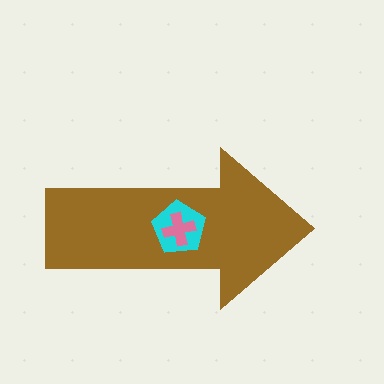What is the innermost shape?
The pink cross.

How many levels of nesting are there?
3.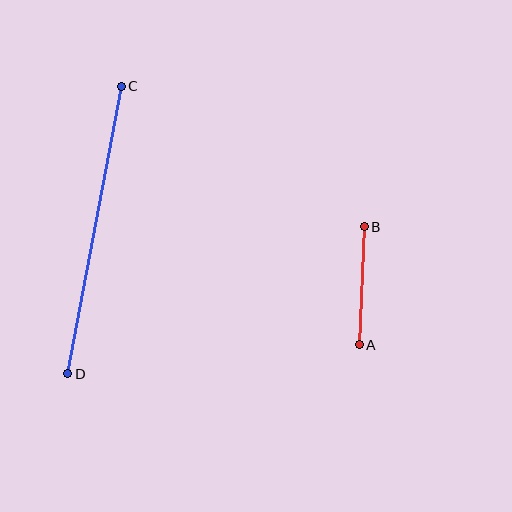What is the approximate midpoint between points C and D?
The midpoint is at approximately (95, 230) pixels.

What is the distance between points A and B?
The distance is approximately 118 pixels.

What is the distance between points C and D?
The distance is approximately 293 pixels.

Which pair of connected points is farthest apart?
Points C and D are farthest apart.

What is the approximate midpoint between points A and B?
The midpoint is at approximately (362, 286) pixels.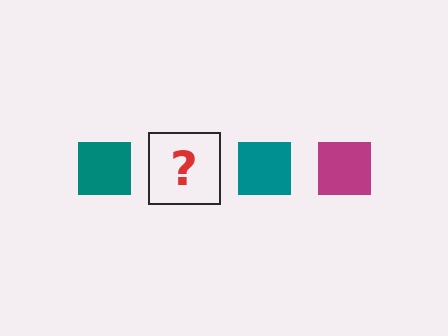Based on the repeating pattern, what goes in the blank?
The blank should be a magenta square.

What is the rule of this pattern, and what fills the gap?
The rule is that the pattern cycles through teal, magenta squares. The gap should be filled with a magenta square.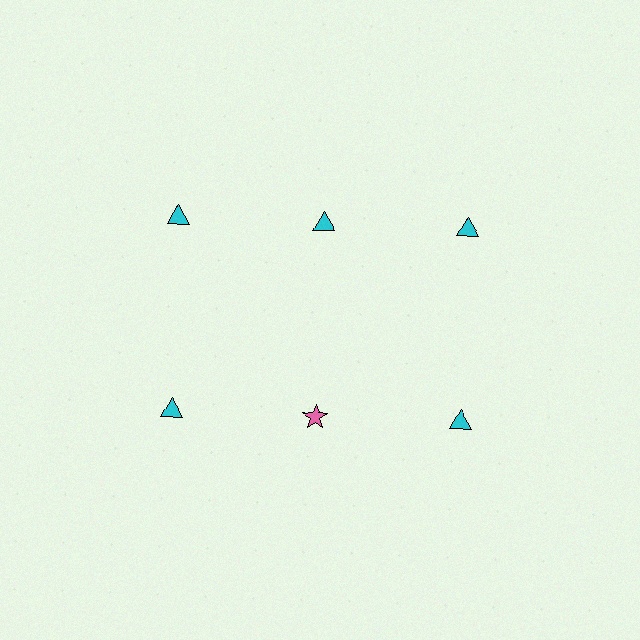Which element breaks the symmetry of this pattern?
The pink star in the second row, second from left column breaks the symmetry. All other shapes are cyan triangles.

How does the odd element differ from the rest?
It differs in both color (pink instead of cyan) and shape (star instead of triangle).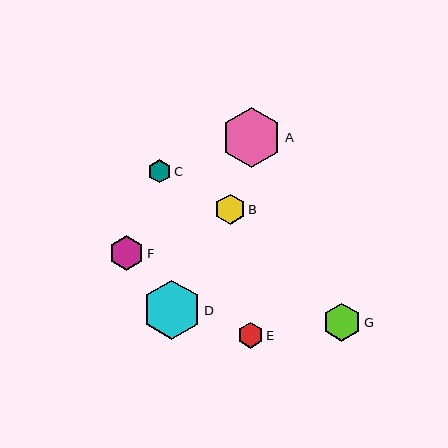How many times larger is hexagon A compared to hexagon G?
Hexagon A is approximately 1.6 times the size of hexagon G.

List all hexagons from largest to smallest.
From largest to smallest: A, D, G, F, B, E, C.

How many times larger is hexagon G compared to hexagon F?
Hexagon G is approximately 1.1 times the size of hexagon F.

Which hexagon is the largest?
Hexagon A is the largest with a size of approximately 60 pixels.